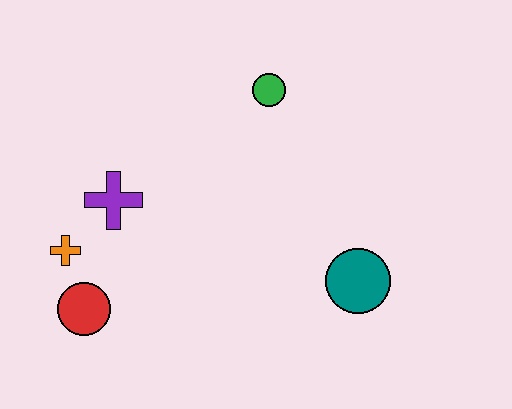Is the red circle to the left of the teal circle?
Yes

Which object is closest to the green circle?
The purple cross is closest to the green circle.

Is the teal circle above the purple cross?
No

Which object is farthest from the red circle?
The green circle is farthest from the red circle.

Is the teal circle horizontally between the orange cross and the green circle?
No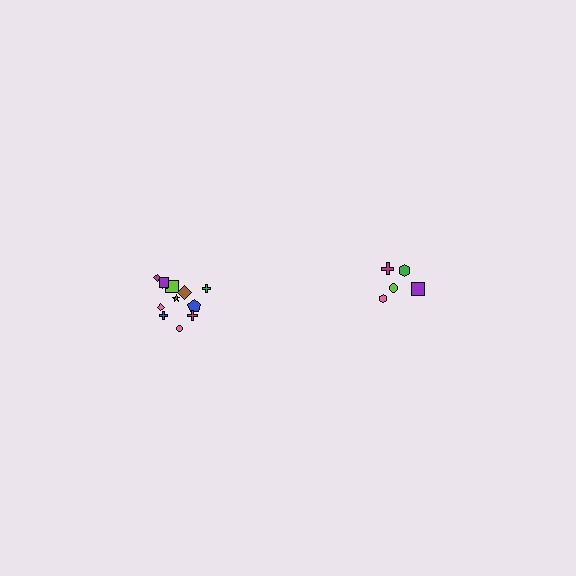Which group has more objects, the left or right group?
The left group.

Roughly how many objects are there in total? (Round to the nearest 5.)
Roughly 15 objects in total.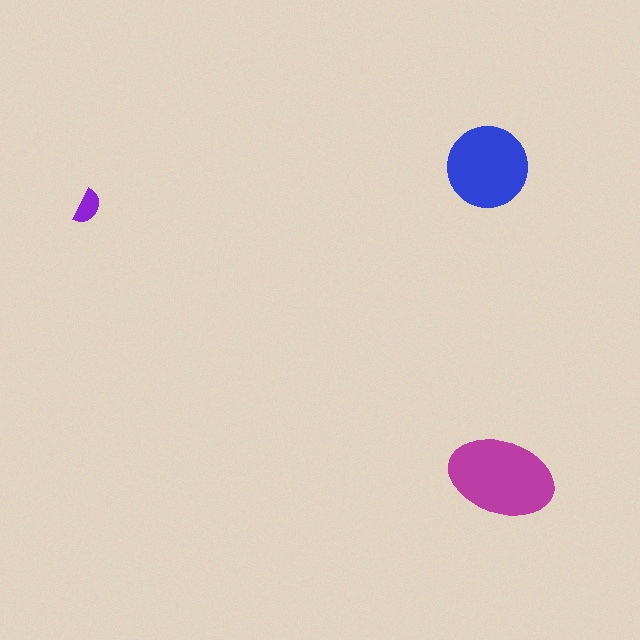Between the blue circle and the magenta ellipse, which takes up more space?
The magenta ellipse.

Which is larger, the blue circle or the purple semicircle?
The blue circle.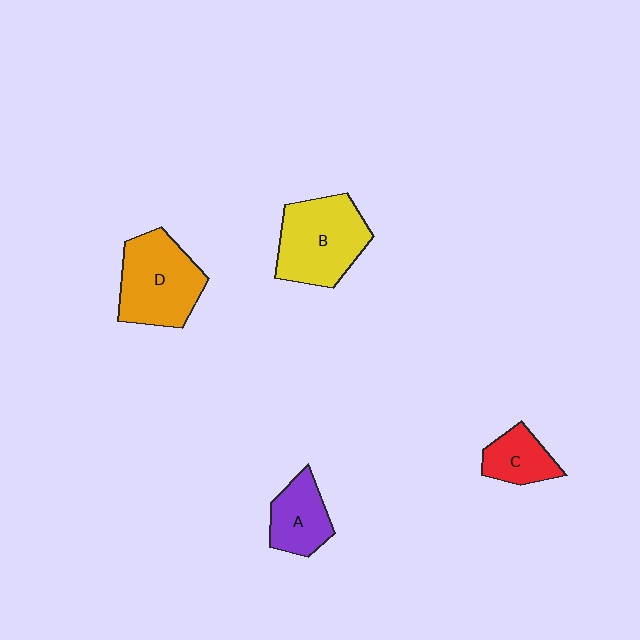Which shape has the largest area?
Shape B (yellow).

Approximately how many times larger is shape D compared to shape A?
Approximately 1.7 times.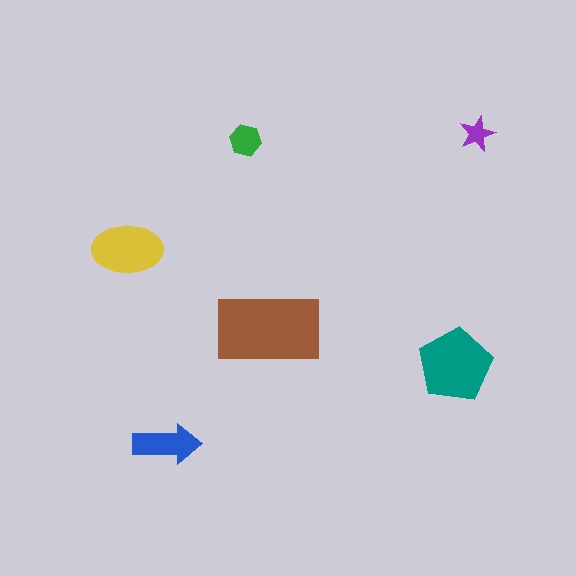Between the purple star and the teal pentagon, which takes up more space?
The teal pentagon.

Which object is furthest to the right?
The purple star is rightmost.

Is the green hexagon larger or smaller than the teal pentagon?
Smaller.